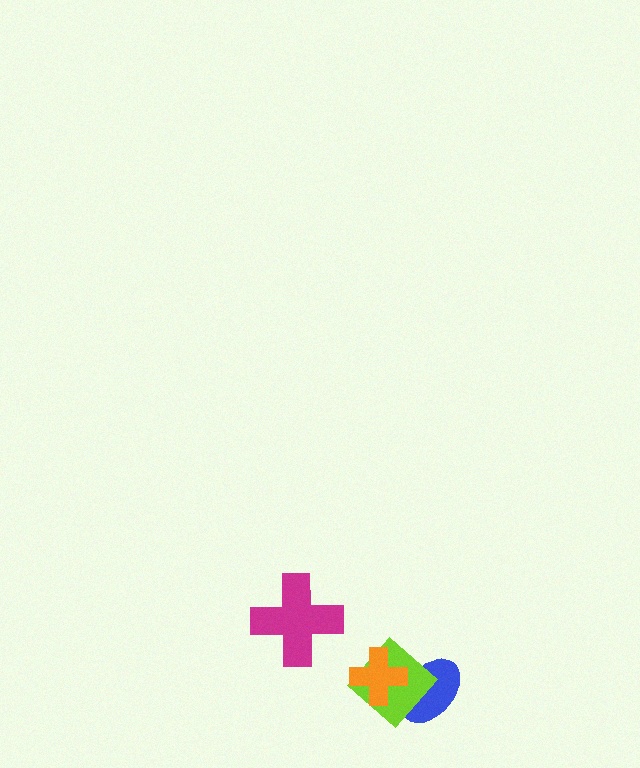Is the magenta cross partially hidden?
No, no other shape covers it.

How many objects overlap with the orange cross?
2 objects overlap with the orange cross.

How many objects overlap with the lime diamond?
2 objects overlap with the lime diamond.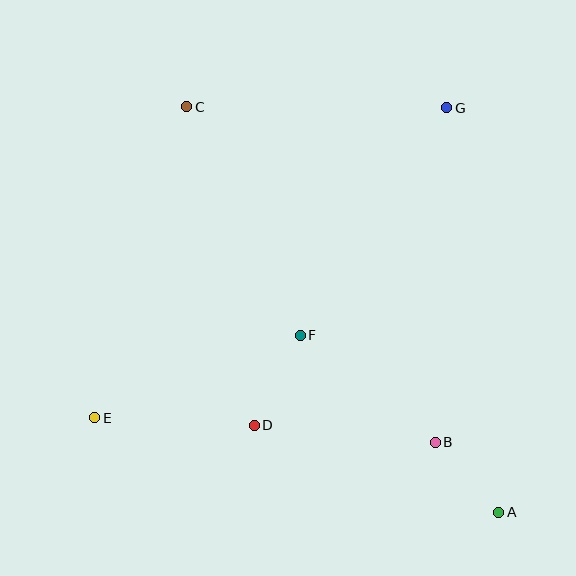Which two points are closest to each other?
Points A and B are closest to each other.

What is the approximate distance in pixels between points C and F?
The distance between C and F is approximately 255 pixels.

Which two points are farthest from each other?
Points A and C are farthest from each other.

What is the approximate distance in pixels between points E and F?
The distance between E and F is approximately 222 pixels.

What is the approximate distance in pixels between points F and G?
The distance between F and G is approximately 271 pixels.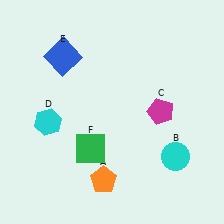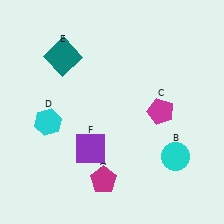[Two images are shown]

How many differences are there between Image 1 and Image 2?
There are 3 differences between the two images.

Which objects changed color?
A changed from orange to magenta. E changed from blue to teal. F changed from green to purple.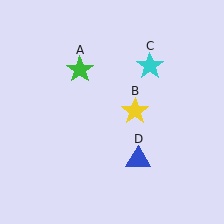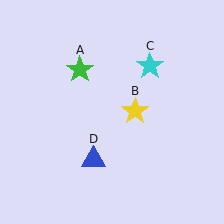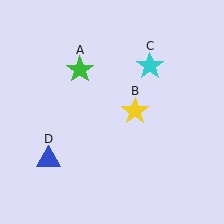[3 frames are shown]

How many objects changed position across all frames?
1 object changed position: blue triangle (object D).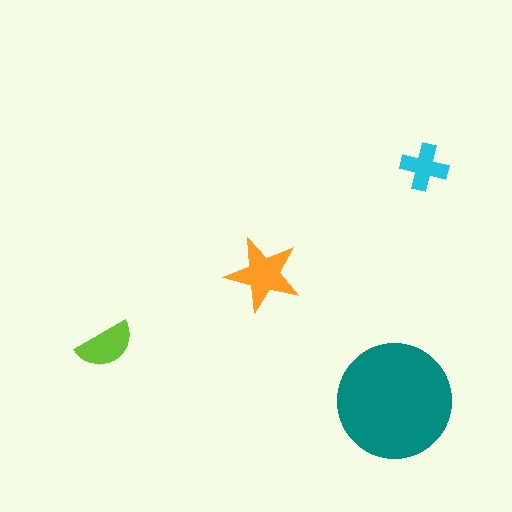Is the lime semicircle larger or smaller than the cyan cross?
Larger.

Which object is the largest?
The teal circle.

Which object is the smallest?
The cyan cross.